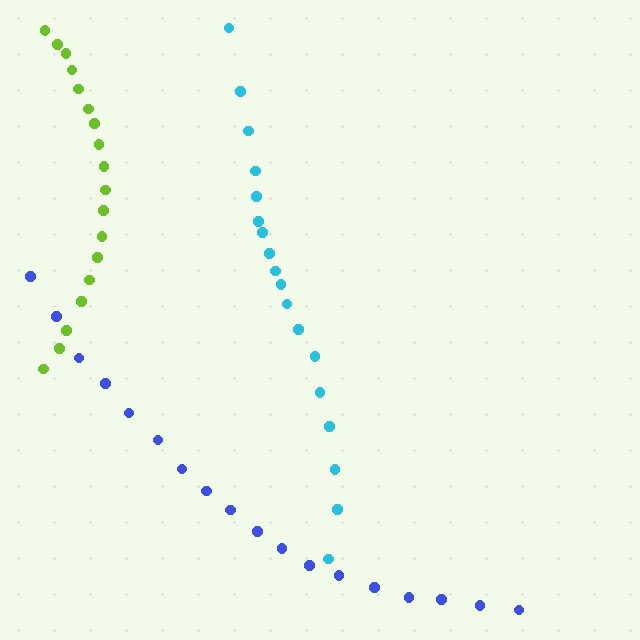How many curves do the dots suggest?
There are 3 distinct paths.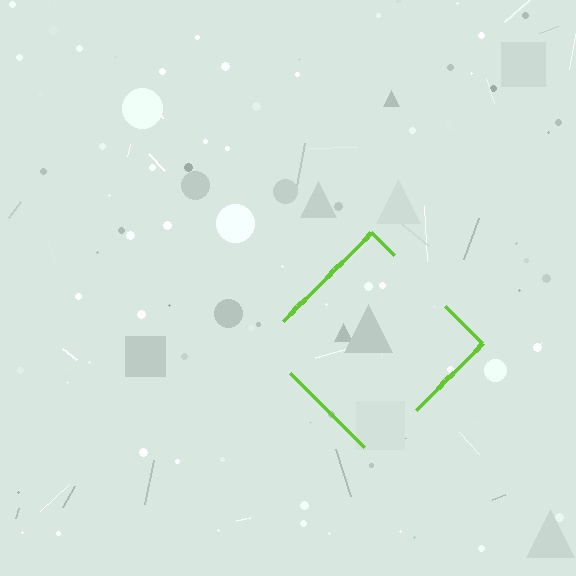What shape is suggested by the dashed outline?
The dashed outline suggests a diamond.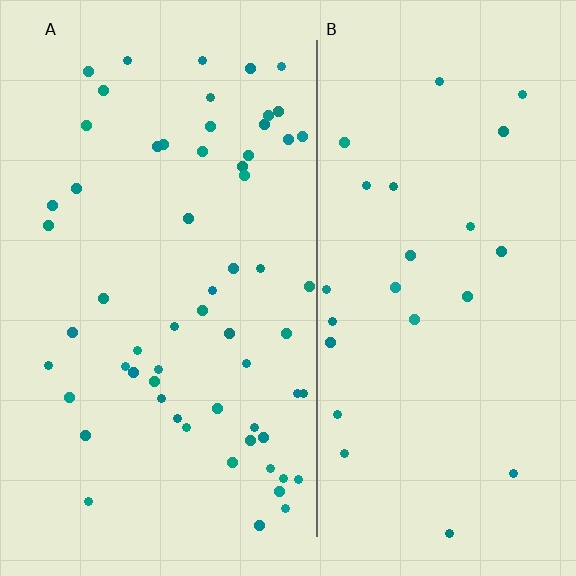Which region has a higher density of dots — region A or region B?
A (the left).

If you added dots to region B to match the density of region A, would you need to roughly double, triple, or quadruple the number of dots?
Approximately double.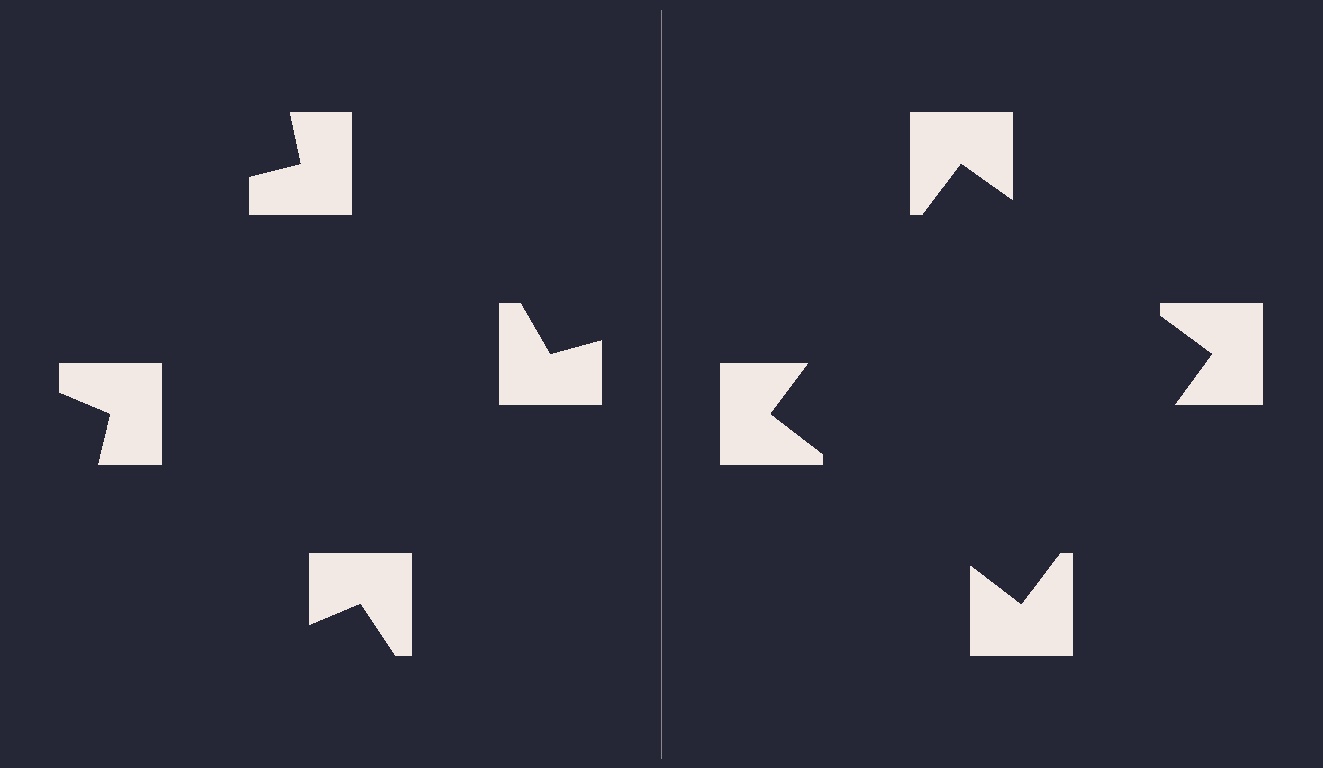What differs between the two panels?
The notched squares are positioned identically on both sides; only the wedge orientations differ. On the right they align to a square; on the left they are misaligned.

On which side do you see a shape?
An illusory square appears on the right side. On the left side the wedge cuts are rotated, so no coherent shape forms.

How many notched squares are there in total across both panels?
8 — 4 on each side.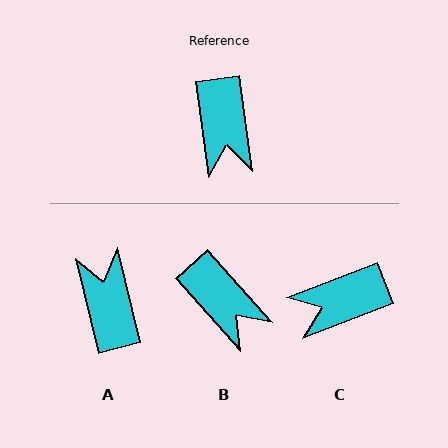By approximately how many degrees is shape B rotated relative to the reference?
Approximately 34 degrees counter-clockwise.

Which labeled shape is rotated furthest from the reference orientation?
A, about 174 degrees away.